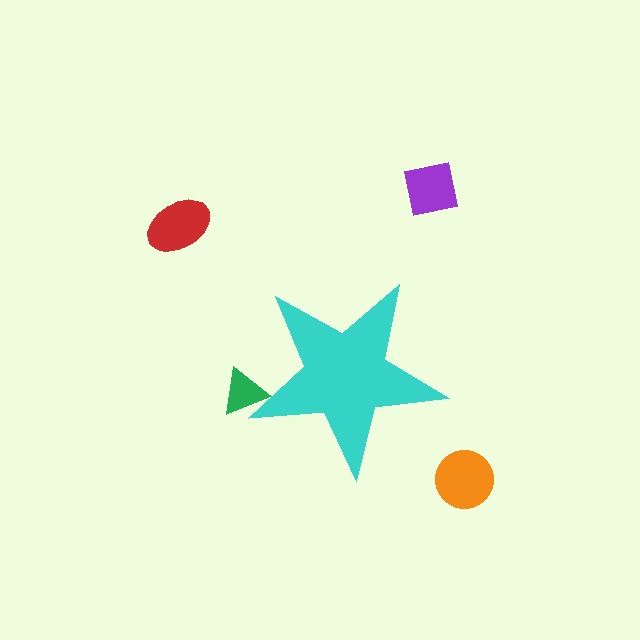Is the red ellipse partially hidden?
No, the red ellipse is fully visible.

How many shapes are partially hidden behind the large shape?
1 shape is partially hidden.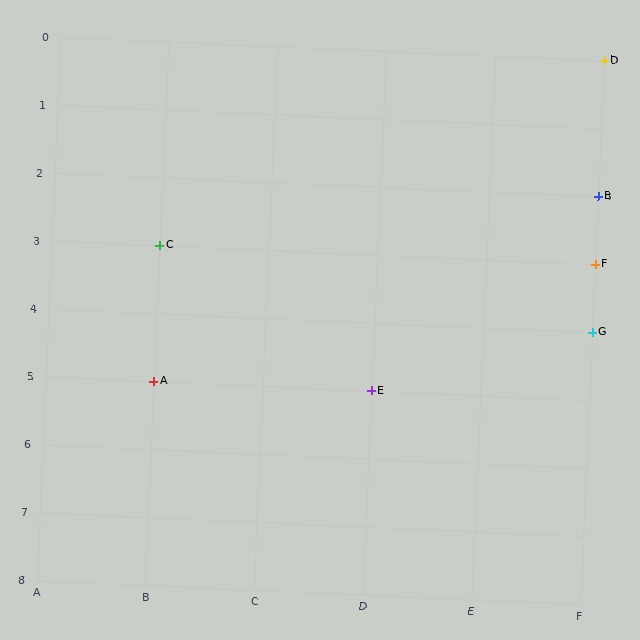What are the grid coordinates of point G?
Point G is at grid coordinates (F, 4).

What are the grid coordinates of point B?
Point B is at grid coordinates (F, 2).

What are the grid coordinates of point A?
Point A is at grid coordinates (B, 5).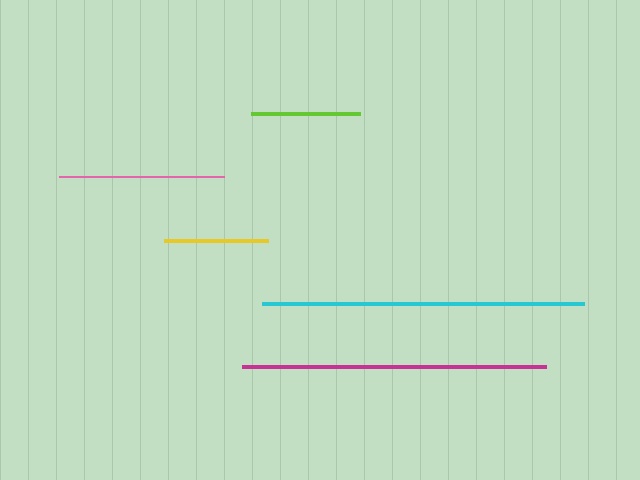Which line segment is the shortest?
The yellow line is the shortest at approximately 104 pixels.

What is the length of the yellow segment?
The yellow segment is approximately 104 pixels long.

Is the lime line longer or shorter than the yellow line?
The lime line is longer than the yellow line.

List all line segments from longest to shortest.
From longest to shortest: cyan, magenta, pink, lime, yellow.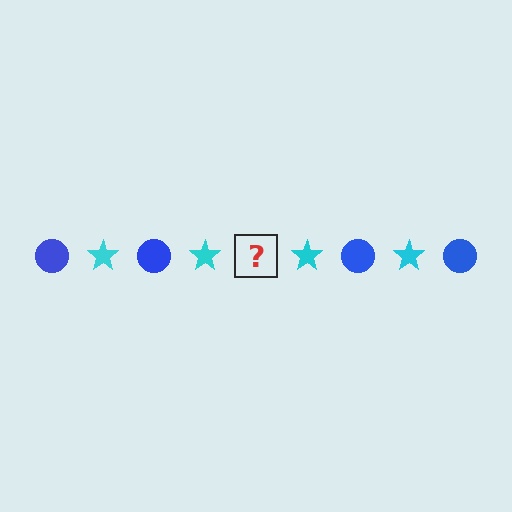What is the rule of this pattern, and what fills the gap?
The rule is that the pattern alternates between blue circle and cyan star. The gap should be filled with a blue circle.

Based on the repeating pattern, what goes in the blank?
The blank should be a blue circle.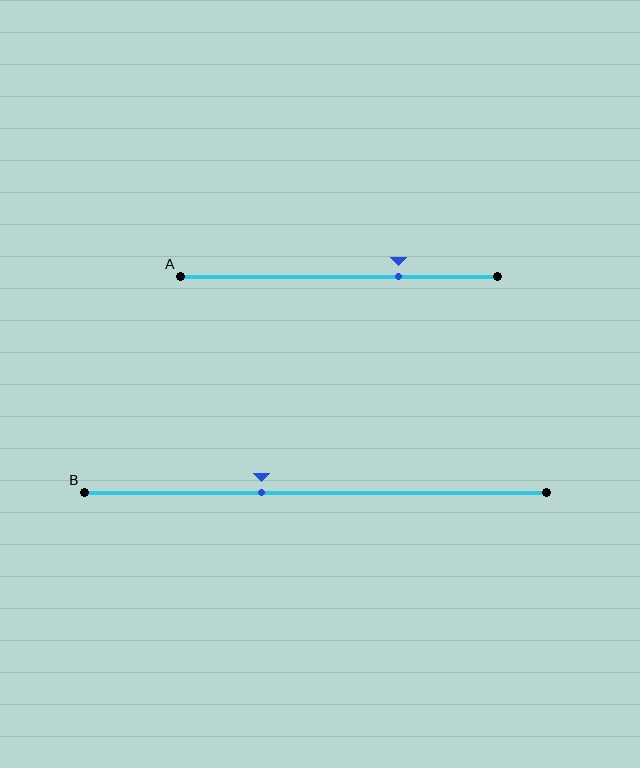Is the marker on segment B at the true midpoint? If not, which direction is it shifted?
No, the marker on segment B is shifted to the left by about 12% of the segment length.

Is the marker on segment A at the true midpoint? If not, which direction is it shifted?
No, the marker on segment A is shifted to the right by about 19% of the segment length.